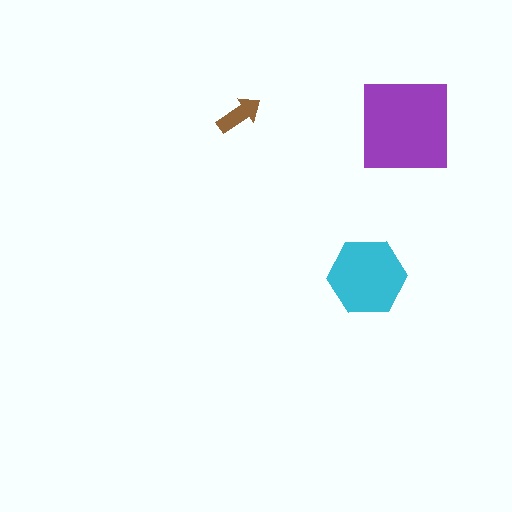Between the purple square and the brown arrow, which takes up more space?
The purple square.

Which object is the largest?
The purple square.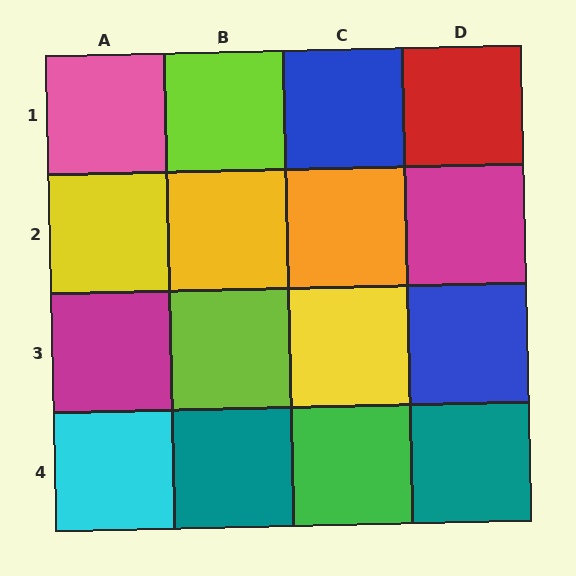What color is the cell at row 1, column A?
Pink.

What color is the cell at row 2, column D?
Magenta.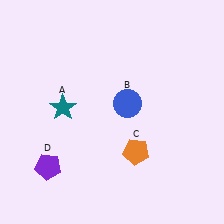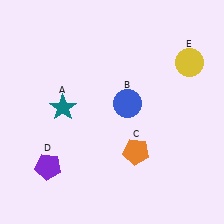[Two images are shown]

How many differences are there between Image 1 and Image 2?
There is 1 difference between the two images.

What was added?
A yellow circle (E) was added in Image 2.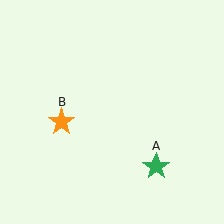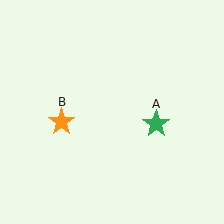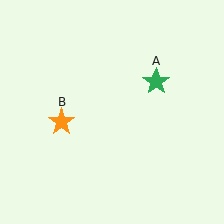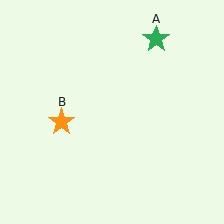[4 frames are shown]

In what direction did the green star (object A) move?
The green star (object A) moved up.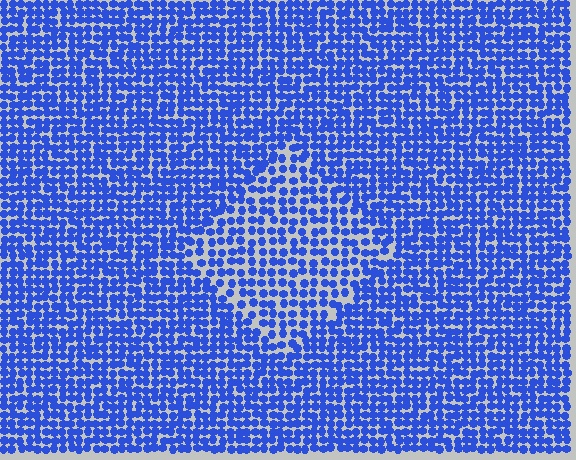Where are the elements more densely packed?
The elements are more densely packed outside the diamond boundary.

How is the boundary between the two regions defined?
The boundary is defined by a change in element density (approximately 1.5x ratio). All elements are the same color, size, and shape.